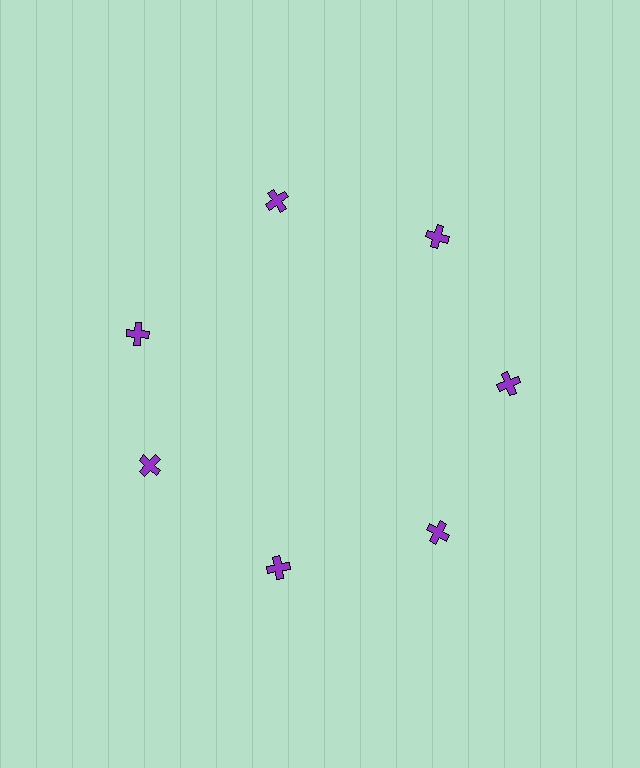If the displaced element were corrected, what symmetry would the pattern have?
It would have 7-fold rotational symmetry — the pattern would map onto itself every 51 degrees.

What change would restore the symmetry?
The symmetry would be restored by rotating it back into even spacing with its neighbors so that all 7 crosses sit at equal angles and equal distance from the center.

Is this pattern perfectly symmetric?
No. The 7 purple crosses are arranged in a ring, but one element near the 10 o'clock position is rotated out of alignment along the ring, breaking the 7-fold rotational symmetry.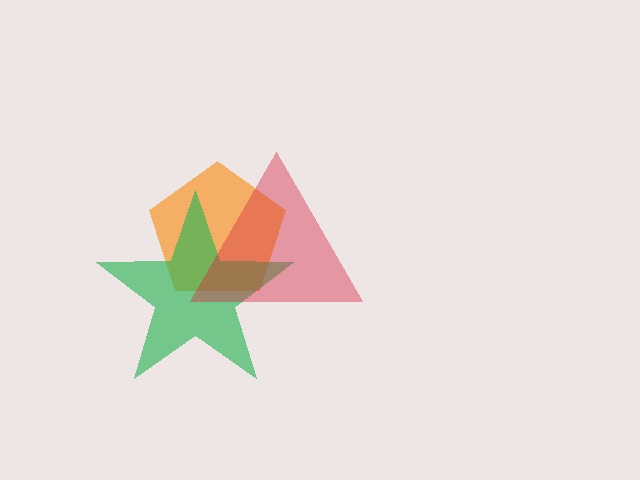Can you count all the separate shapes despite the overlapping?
Yes, there are 3 separate shapes.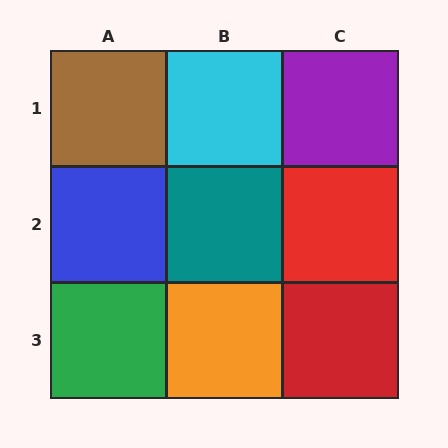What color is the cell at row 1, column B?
Cyan.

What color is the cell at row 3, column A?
Green.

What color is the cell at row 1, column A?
Brown.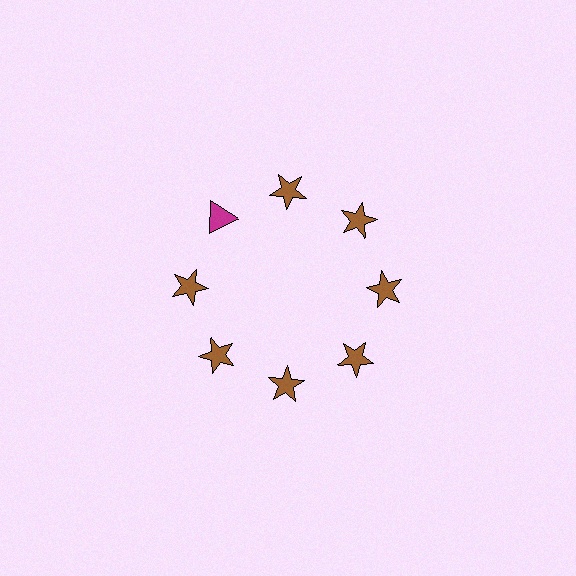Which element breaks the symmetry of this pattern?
The magenta triangle at roughly the 10 o'clock position breaks the symmetry. All other shapes are brown stars.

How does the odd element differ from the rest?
It differs in both color (magenta instead of brown) and shape (triangle instead of star).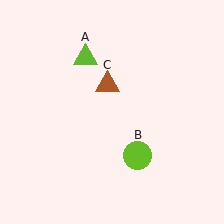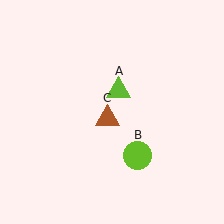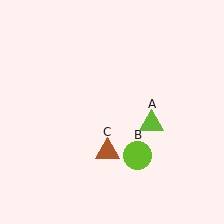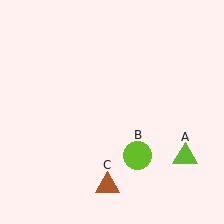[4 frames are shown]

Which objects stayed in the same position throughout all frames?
Lime circle (object B) remained stationary.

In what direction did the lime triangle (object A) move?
The lime triangle (object A) moved down and to the right.